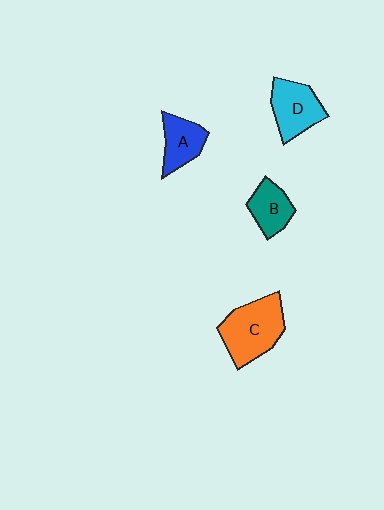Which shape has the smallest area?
Shape B (teal).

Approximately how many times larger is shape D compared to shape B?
Approximately 1.3 times.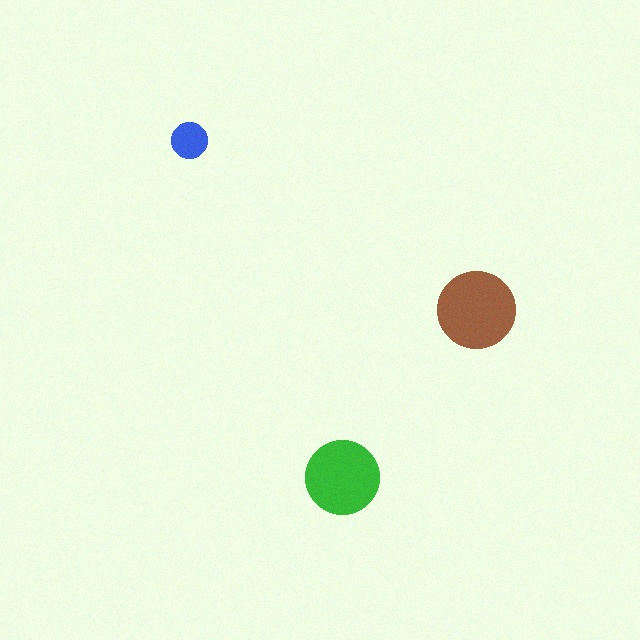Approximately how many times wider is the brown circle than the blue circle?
About 2 times wider.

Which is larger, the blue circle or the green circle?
The green one.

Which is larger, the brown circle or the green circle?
The brown one.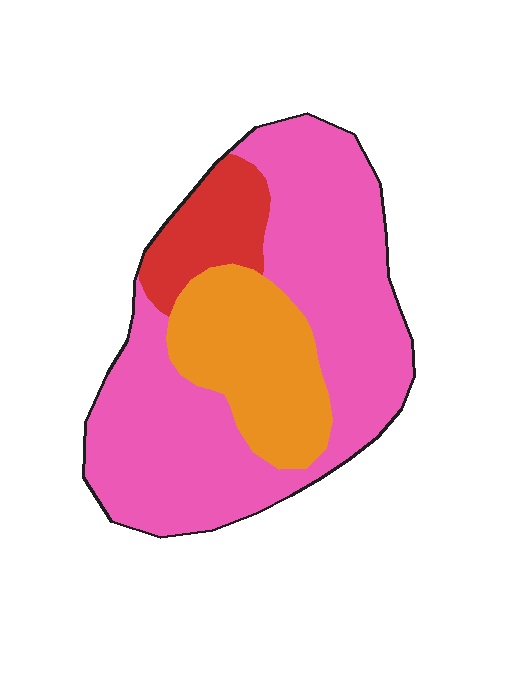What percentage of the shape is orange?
Orange covers roughly 25% of the shape.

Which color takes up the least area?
Red, at roughly 10%.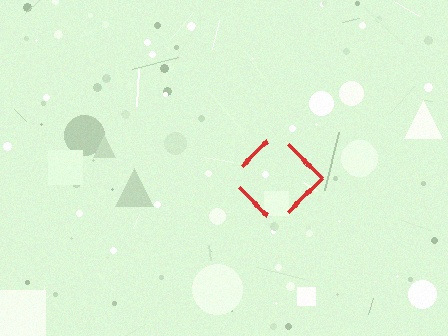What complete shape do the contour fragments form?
The contour fragments form a diamond.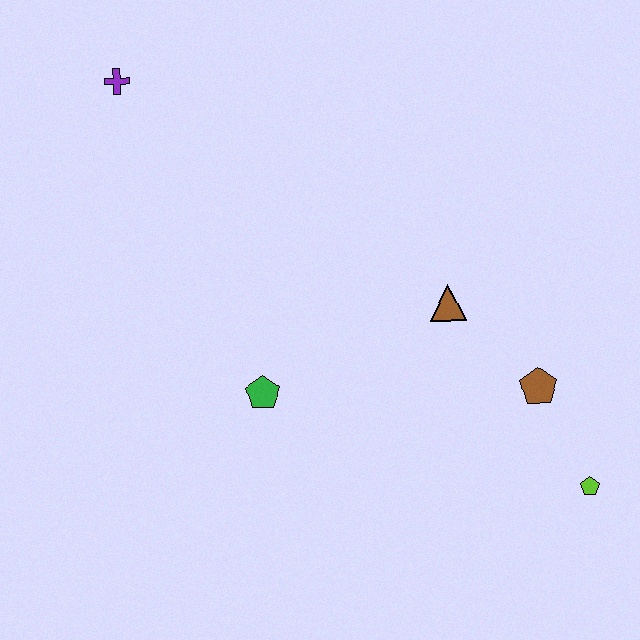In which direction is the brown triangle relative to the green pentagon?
The brown triangle is to the right of the green pentagon.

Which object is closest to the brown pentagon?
The lime pentagon is closest to the brown pentagon.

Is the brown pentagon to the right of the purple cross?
Yes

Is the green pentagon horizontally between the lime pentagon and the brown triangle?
No